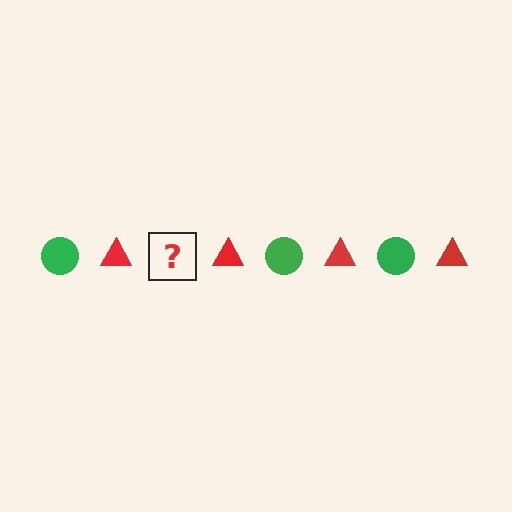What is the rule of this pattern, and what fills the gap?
The rule is that the pattern alternates between green circle and red triangle. The gap should be filled with a green circle.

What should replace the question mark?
The question mark should be replaced with a green circle.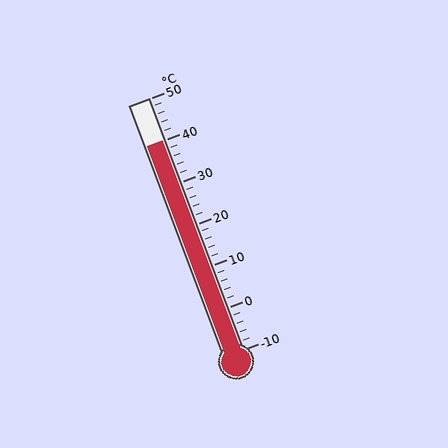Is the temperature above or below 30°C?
The temperature is above 30°C.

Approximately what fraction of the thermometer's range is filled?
The thermometer is filled to approximately 85% of its range.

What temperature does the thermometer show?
The thermometer shows approximately 40°C.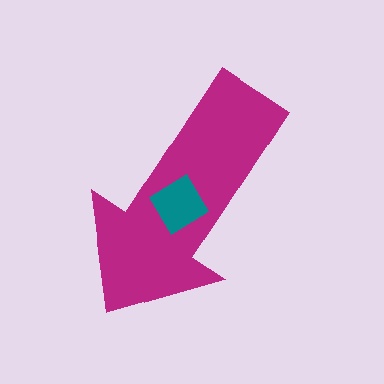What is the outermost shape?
The magenta arrow.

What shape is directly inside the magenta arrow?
The teal diamond.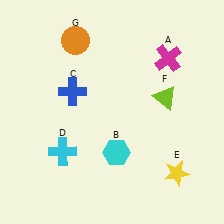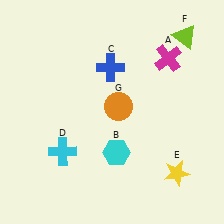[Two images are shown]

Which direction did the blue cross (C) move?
The blue cross (C) moved right.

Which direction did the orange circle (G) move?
The orange circle (G) moved down.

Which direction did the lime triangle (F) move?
The lime triangle (F) moved up.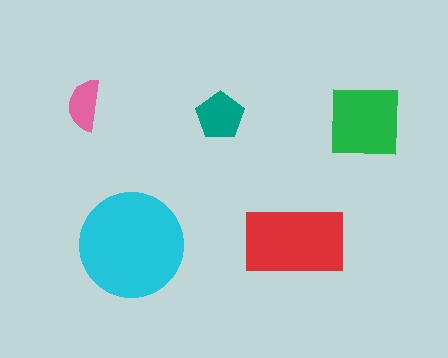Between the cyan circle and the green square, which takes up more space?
The cyan circle.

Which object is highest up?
The pink semicircle is topmost.